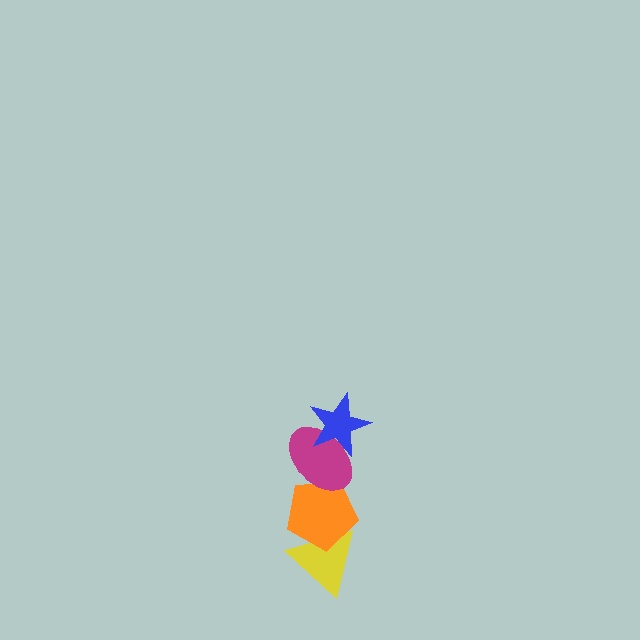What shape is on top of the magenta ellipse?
The blue star is on top of the magenta ellipse.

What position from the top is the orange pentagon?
The orange pentagon is 3rd from the top.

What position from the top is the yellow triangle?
The yellow triangle is 4th from the top.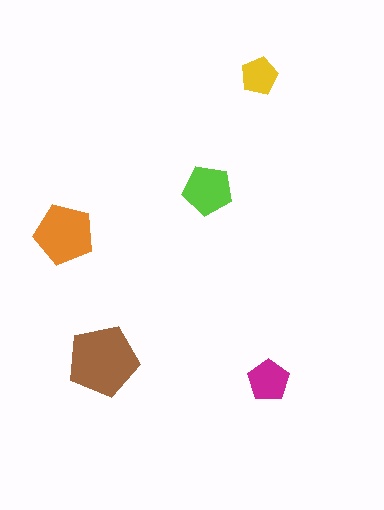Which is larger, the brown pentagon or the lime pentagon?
The brown one.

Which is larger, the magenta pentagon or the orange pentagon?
The orange one.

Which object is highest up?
The yellow pentagon is topmost.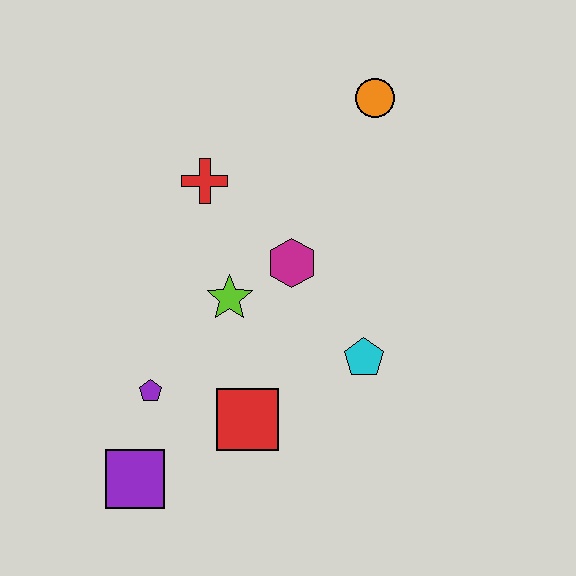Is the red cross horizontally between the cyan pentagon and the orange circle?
No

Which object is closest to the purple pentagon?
The purple square is closest to the purple pentagon.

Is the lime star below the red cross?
Yes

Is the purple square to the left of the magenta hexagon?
Yes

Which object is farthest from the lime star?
The orange circle is farthest from the lime star.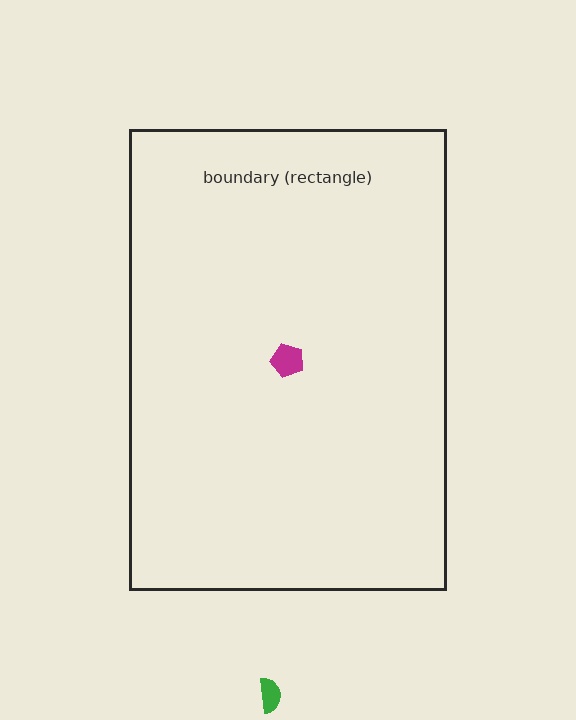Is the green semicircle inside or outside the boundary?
Outside.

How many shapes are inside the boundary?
1 inside, 1 outside.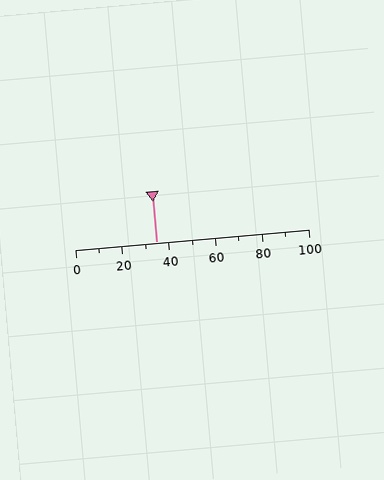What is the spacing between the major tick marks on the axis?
The major ticks are spaced 20 apart.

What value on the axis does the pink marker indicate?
The marker indicates approximately 35.